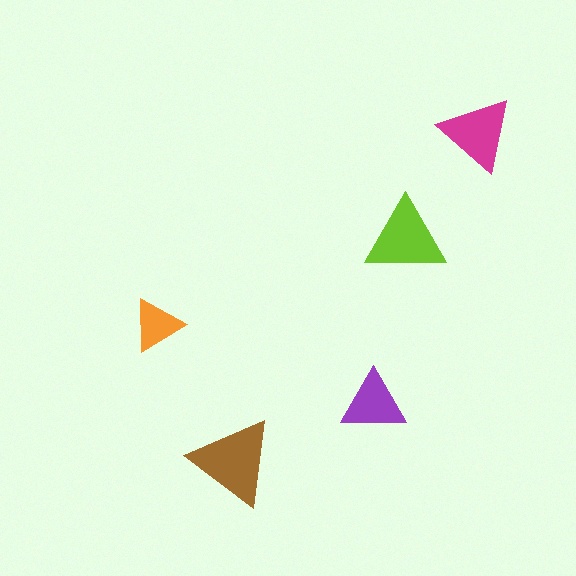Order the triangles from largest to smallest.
the brown one, the lime one, the magenta one, the purple one, the orange one.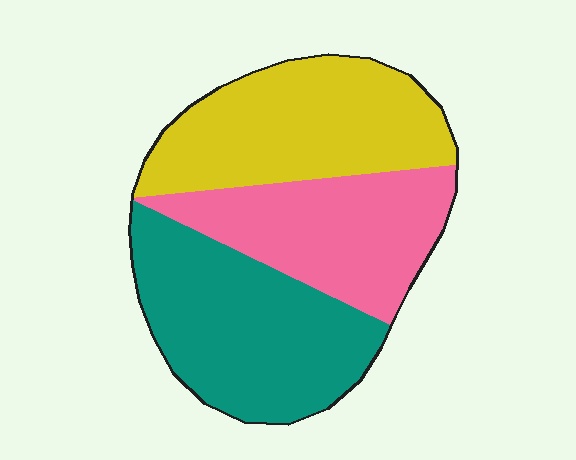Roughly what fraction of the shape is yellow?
Yellow takes up about one third (1/3) of the shape.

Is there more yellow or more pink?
Yellow.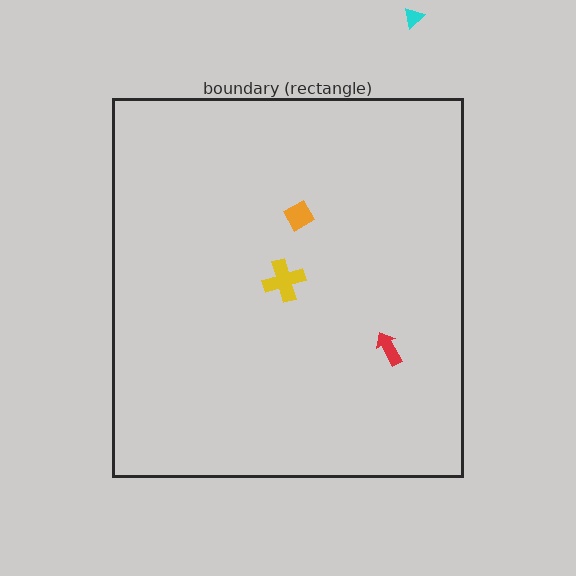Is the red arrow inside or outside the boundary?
Inside.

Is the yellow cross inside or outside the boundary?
Inside.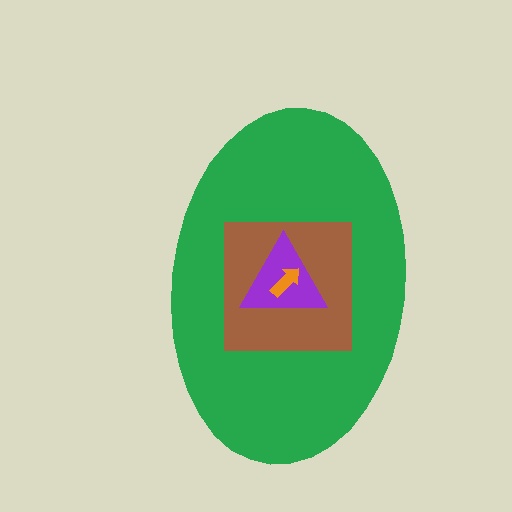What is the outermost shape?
The green ellipse.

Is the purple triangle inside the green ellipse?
Yes.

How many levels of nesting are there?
4.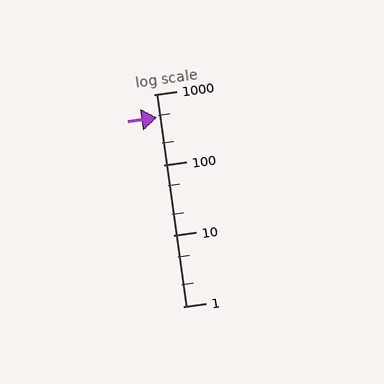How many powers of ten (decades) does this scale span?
The scale spans 3 decades, from 1 to 1000.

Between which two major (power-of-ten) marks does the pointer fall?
The pointer is between 100 and 1000.